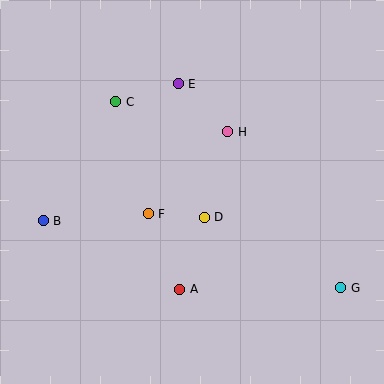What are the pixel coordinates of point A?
Point A is at (180, 289).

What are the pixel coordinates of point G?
Point G is at (341, 288).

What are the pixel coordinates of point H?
Point H is at (228, 132).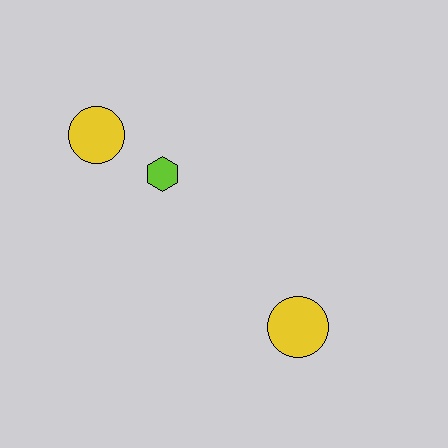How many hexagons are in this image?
There is 1 hexagon.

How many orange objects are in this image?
There are no orange objects.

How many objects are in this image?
There are 3 objects.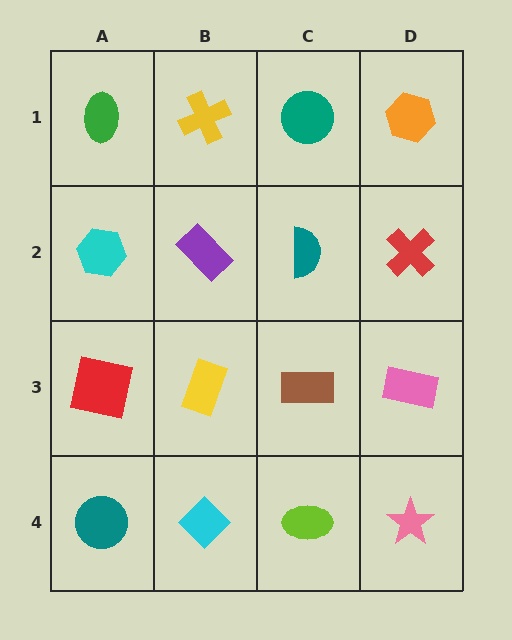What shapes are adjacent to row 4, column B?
A yellow rectangle (row 3, column B), a teal circle (row 4, column A), a lime ellipse (row 4, column C).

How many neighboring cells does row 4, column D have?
2.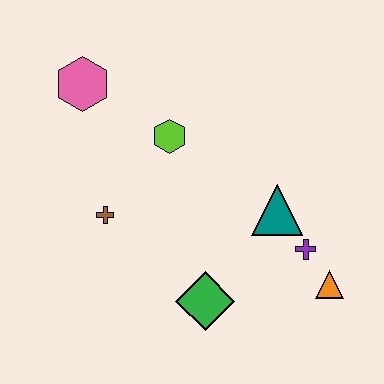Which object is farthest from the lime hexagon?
The orange triangle is farthest from the lime hexagon.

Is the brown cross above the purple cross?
Yes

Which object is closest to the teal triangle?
The purple cross is closest to the teal triangle.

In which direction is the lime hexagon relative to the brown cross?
The lime hexagon is above the brown cross.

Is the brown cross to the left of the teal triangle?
Yes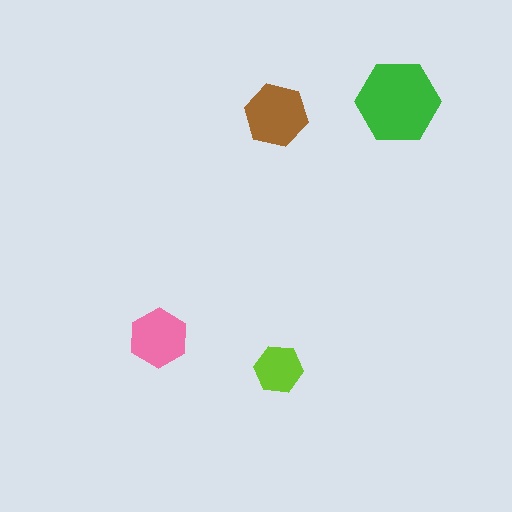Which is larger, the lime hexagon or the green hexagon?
The green one.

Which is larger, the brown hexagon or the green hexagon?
The green one.